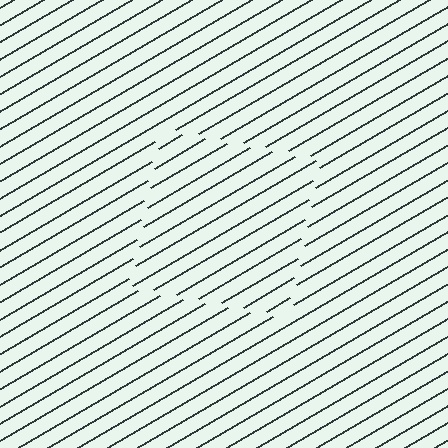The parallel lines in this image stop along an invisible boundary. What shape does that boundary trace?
An illusory square. The interior of the shape contains the same grating, shifted by half a period — the contour is defined by the phase discontinuity where line-ends from the inner and outer gratings abut.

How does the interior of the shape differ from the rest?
The interior of the shape contains the same grating, shifted by half a period — the contour is defined by the phase discontinuity where line-ends from the inner and outer gratings abut.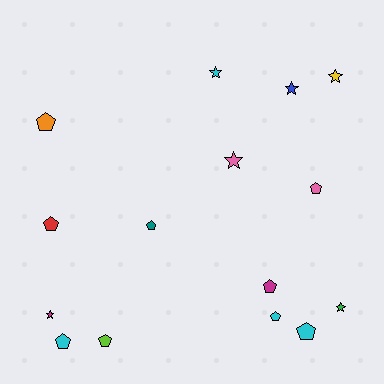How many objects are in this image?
There are 15 objects.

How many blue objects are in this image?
There is 1 blue object.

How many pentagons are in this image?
There are 9 pentagons.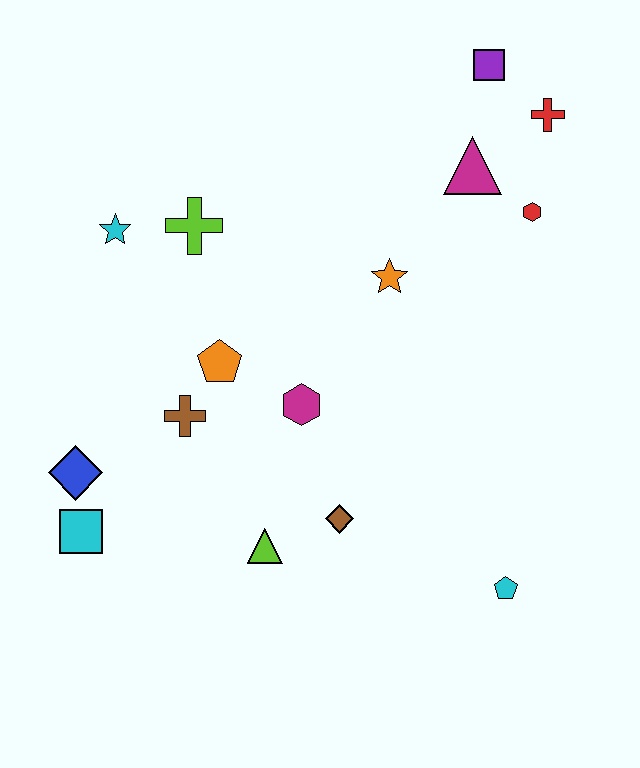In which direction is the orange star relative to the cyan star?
The orange star is to the right of the cyan star.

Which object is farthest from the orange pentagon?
The red cross is farthest from the orange pentagon.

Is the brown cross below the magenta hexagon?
Yes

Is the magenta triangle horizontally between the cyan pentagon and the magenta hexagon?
Yes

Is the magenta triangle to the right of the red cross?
No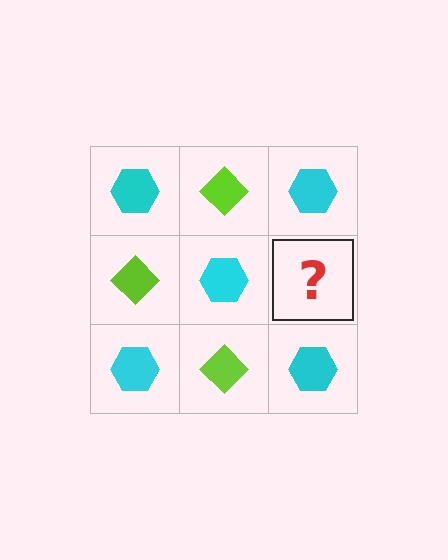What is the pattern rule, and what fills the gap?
The rule is that it alternates cyan hexagon and lime diamond in a checkerboard pattern. The gap should be filled with a lime diamond.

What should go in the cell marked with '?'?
The missing cell should contain a lime diamond.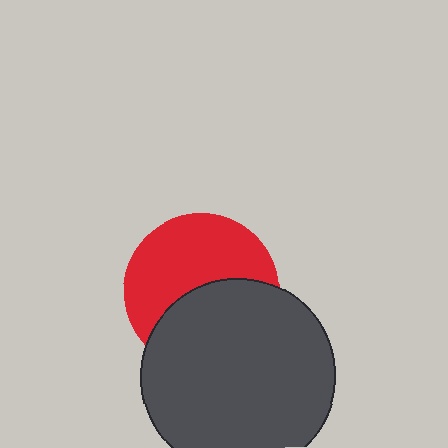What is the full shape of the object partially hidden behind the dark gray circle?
The partially hidden object is a red circle.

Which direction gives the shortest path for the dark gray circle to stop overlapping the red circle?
Moving down gives the shortest separation.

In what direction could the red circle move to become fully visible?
The red circle could move up. That would shift it out from behind the dark gray circle entirely.